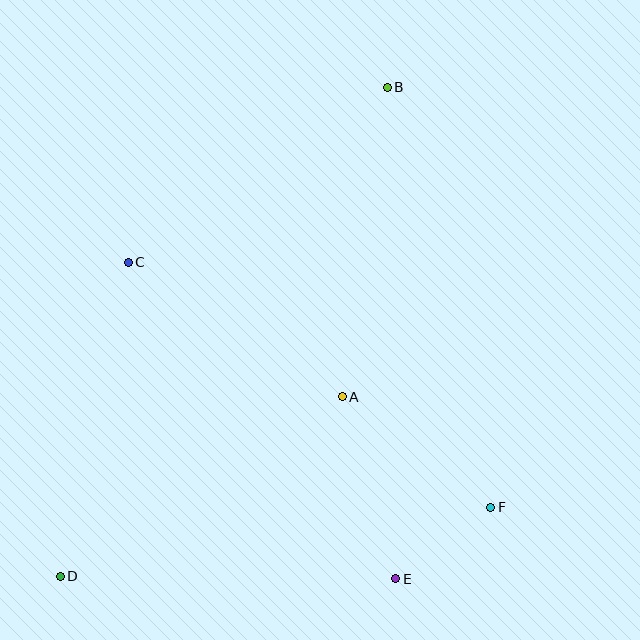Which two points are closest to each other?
Points E and F are closest to each other.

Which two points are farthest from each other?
Points B and D are farthest from each other.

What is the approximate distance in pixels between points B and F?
The distance between B and F is approximately 432 pixels.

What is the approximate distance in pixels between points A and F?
The distance between A and F is approximately 185 pixels.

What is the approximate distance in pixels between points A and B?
The distance between A and B is approximately 313 pixels.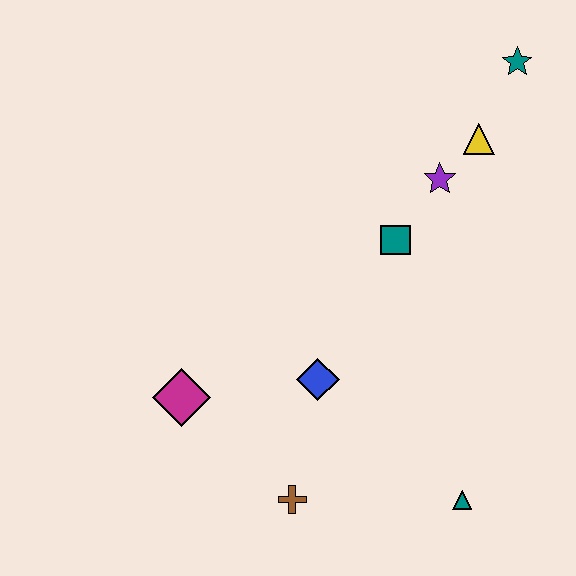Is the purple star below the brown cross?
No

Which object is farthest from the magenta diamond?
The teal star is farthest from the magenta diamond.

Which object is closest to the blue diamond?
The brown cross is closest to the blue diamond.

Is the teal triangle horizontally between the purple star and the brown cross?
No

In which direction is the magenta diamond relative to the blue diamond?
The magenta diamond is to the left of the blue diamond.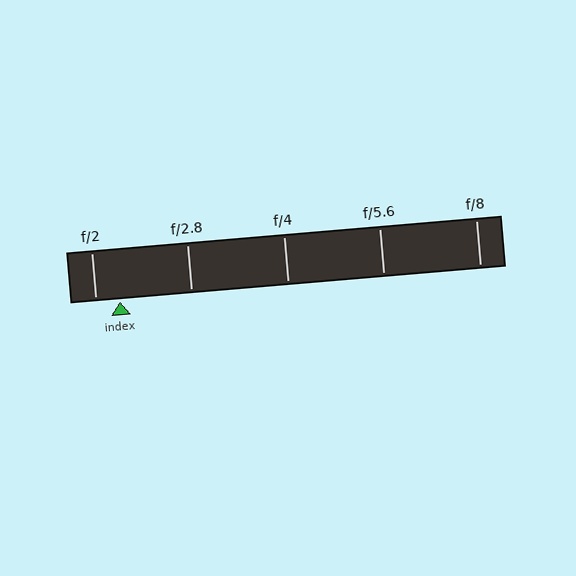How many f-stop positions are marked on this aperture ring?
There are 5 f-stop positions marked.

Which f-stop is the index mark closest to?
The index mark is closest to f/2.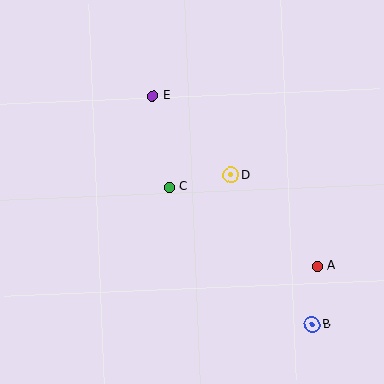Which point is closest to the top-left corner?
Point E is closest to the top-left corner.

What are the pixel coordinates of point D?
Point D is at (231, 175).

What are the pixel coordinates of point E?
Point E is at (153, 96).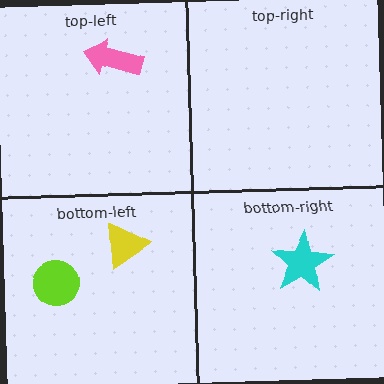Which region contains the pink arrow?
The top-left region.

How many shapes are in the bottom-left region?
2.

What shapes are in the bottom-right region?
The cyan star.